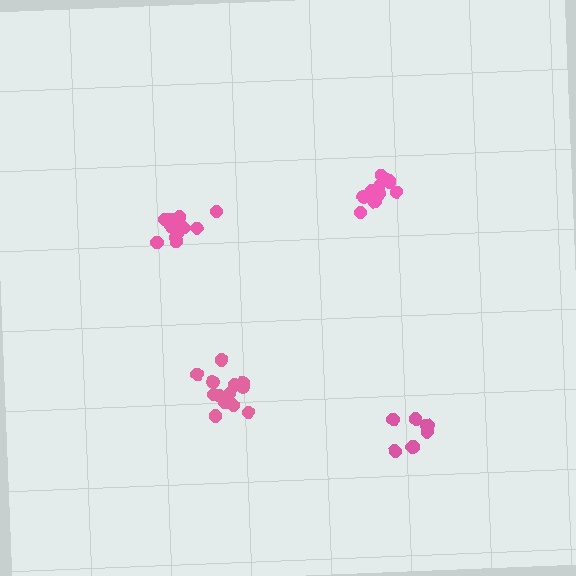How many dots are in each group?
Group 1: 14 dots, Group 2: 8 dots, Group 3: 11 dots, Group 4: 10 dots (43 total).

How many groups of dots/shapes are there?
There are 4 groups.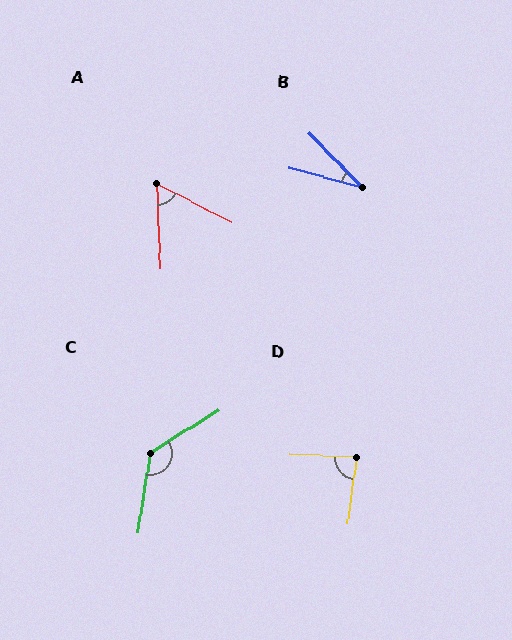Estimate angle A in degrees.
Approximately 60 degrees.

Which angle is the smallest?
B, at approximately 30 degrees.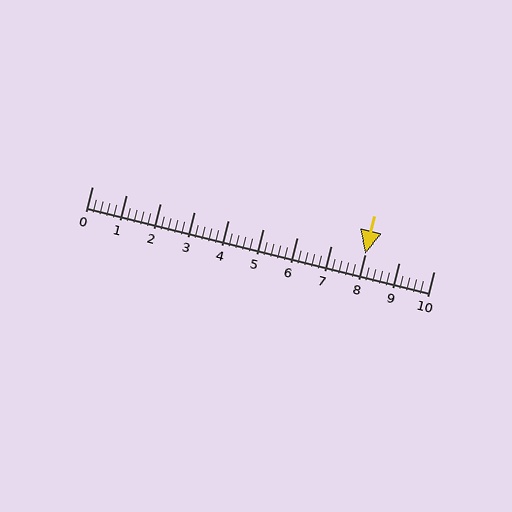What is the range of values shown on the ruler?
The ruler shows values from 0 to 10.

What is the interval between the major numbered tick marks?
The major tick marks are spaced 1 units apart.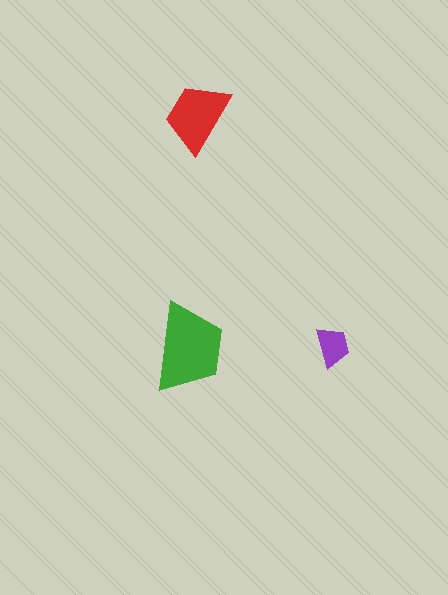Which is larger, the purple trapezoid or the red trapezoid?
The red one.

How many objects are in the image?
There are 3 objects in the image.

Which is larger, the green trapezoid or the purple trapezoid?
The green one.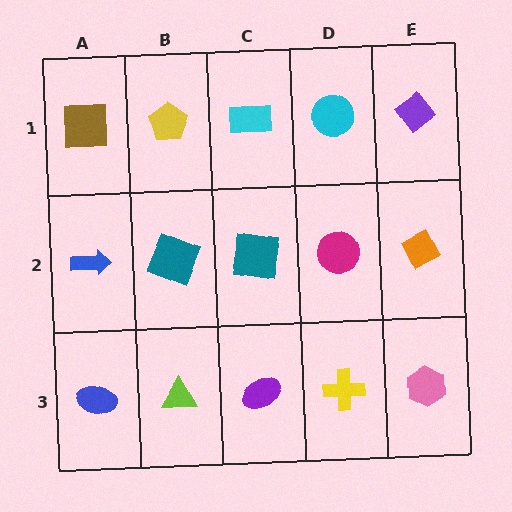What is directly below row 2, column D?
A yellow cross.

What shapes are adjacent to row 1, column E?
An orange diamond (row 2, column E), a cyan circle (row 1, column D).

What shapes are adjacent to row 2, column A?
A brown square (row 1, column A), a blue ellipse (row 3, column A), a teal square (row 2, column B).